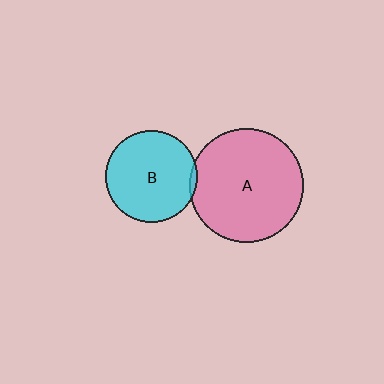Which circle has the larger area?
Circle A (pink).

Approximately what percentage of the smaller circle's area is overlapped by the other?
Approximately 5%.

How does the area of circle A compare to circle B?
Approximately 1.6 times.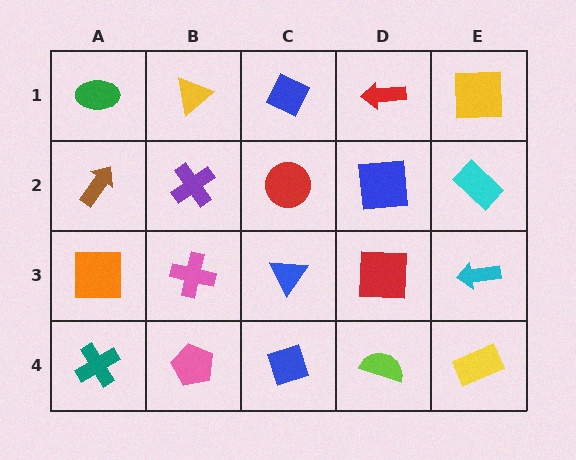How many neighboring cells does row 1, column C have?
3.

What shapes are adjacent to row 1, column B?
A purple cross (row 2, column B), a green ellipse (row 1, column A), a blue diamond (row 1, column C).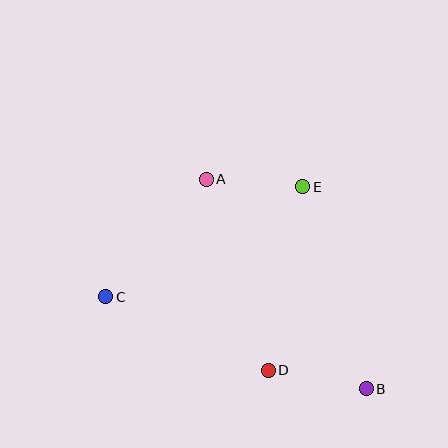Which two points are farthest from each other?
Points B and C are farthest from each other.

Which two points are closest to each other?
Points A and E are closest to each other.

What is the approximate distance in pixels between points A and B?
The distance between A and B is approximately 263 pixels.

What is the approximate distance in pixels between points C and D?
The distance between C and D is approximately 179 pixels.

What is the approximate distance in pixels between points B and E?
The distance between B and E is approximately 212 pixels.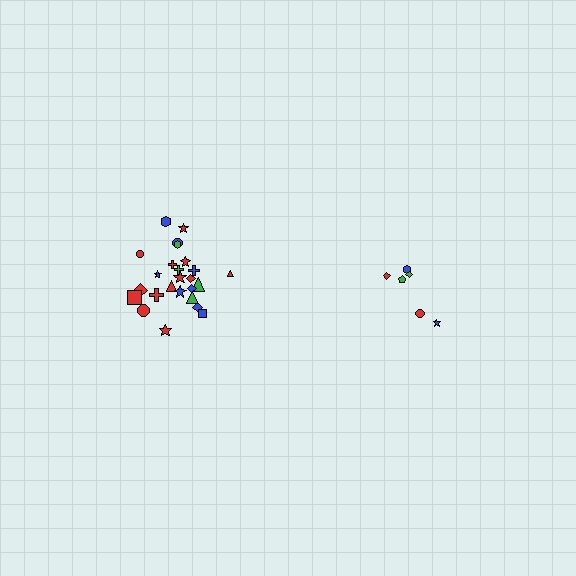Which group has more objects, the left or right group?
The left group.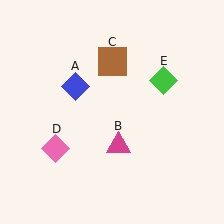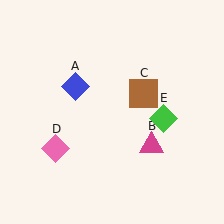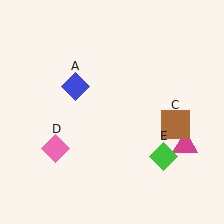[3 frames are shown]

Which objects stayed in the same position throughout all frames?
Blue diamond (object A) and pink diamond (object D) remained stationary.